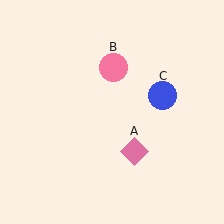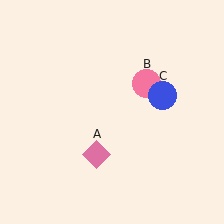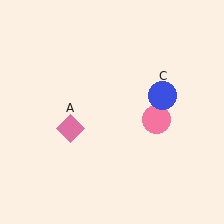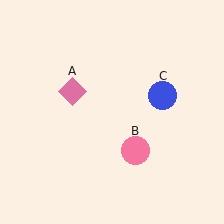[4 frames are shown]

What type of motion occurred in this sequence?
The pink diamond (object A), pink circle (object B) rotated clockwise around the center of the scene.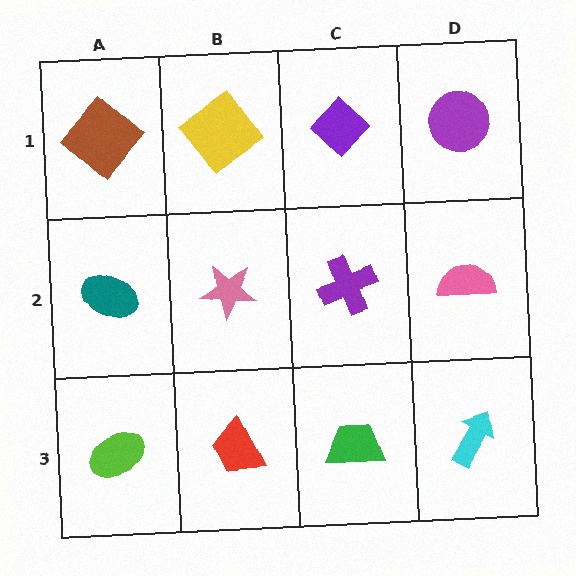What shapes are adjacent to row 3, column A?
A teal ellipse (row 2, column A), a red trapezoid (row 3, column B).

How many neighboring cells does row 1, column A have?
2.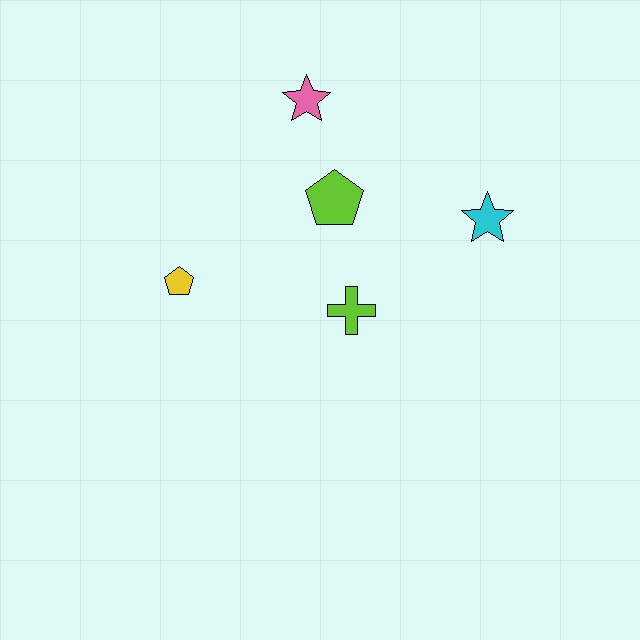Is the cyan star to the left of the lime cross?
No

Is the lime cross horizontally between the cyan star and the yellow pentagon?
Yes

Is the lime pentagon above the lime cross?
Yes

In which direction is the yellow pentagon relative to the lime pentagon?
The yellow pentagon is to the left of the lime pentagon.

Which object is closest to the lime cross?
The lime pentagon is closest to the lime cross.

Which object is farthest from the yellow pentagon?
The cyan star is farthest from the yellow pentagon.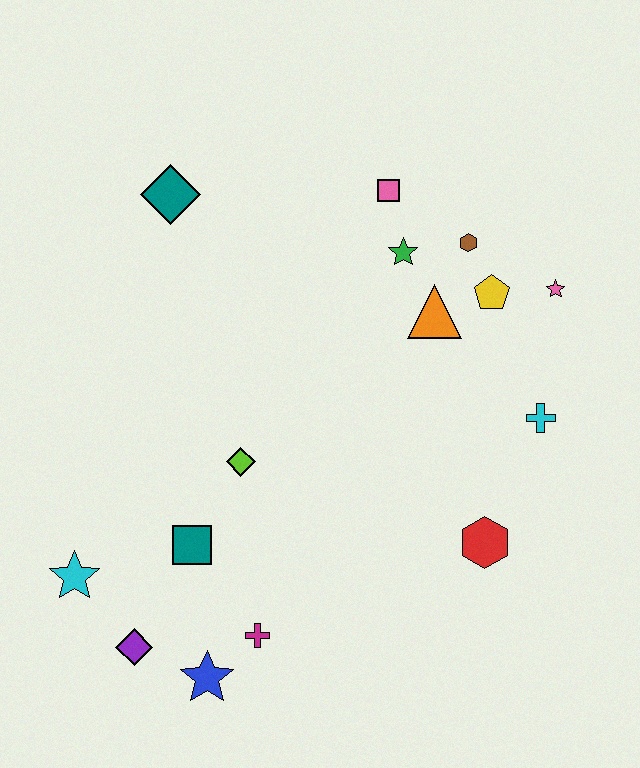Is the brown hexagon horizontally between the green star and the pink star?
Yes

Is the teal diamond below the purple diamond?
No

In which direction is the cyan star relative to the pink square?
The cyan star is below the pink square.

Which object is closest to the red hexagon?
The cyan cross is closest to the red hexagon.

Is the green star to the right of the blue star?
Yes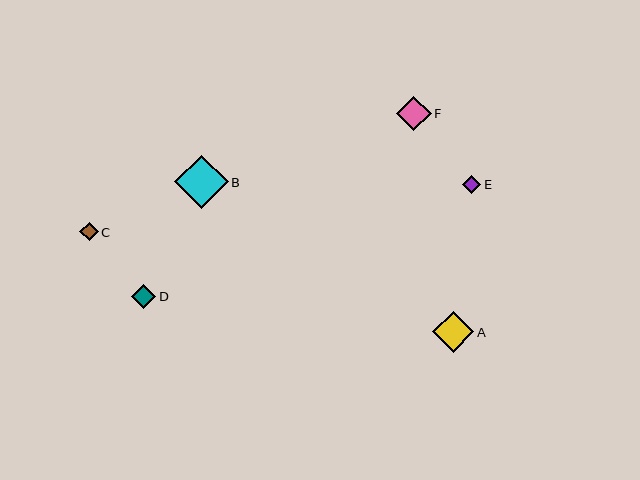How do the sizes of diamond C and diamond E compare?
Diamond C and diamond E are approximately the same size.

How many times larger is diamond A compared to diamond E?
Diamond A is approximately 2.3 times the size of diamond E.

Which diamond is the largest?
Diamond B is the largest with a size of approximately 53 pixels.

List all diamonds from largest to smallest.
From largest to smallest: B, A, F, D, C, E.